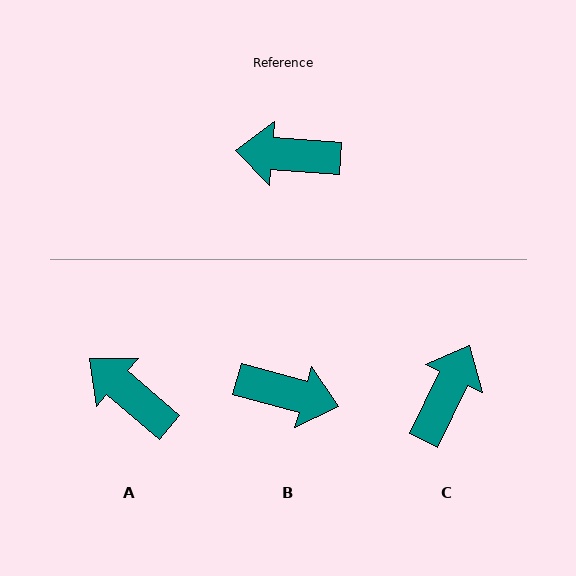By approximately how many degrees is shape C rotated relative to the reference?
Approximately 112 degrees clockwise.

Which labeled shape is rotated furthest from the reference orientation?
B, about 169 degrees away.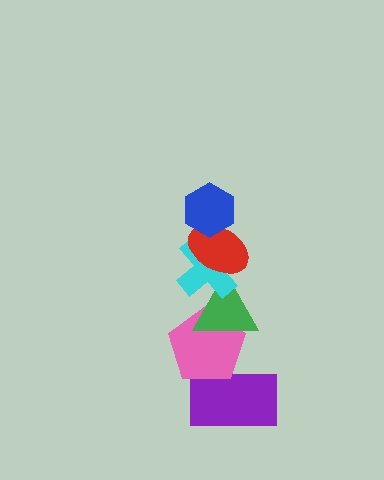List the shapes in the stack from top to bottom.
From top to bottom: the blue hexagon, the red ellipse, the cyan cross, the green triangle, the pink pentagon, the purple rectangle.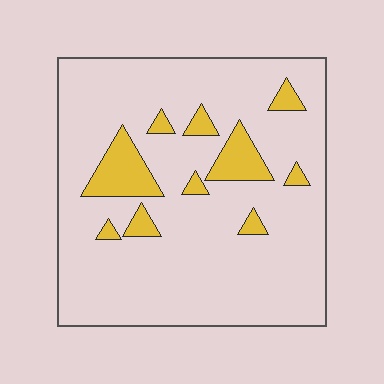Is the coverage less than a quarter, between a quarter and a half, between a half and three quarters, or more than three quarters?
Less than a quarter.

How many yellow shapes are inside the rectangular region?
10.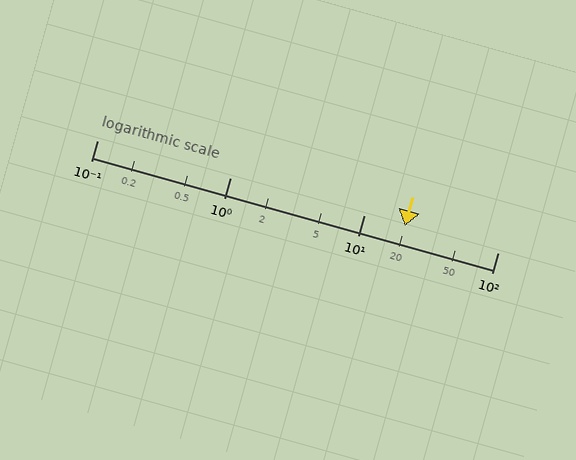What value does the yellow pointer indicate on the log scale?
The pointer indicates approximately 20.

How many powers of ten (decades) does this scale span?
The scale spans 3 decades, from 0.1 to 100.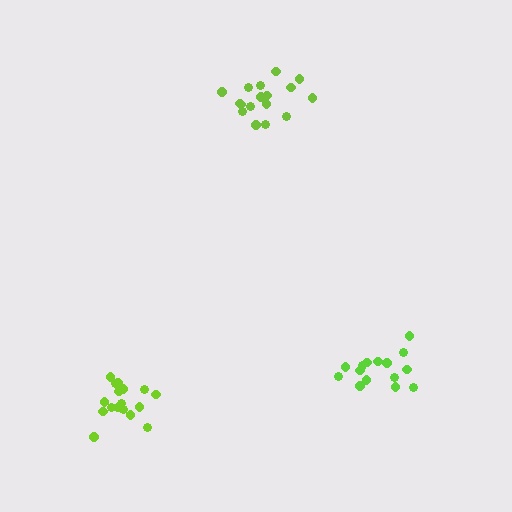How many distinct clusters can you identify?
There are 3 distinct clusters.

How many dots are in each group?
Group 1: 15 dots, Group 2: 18 dots, Group 3: 17 dots (50 total).